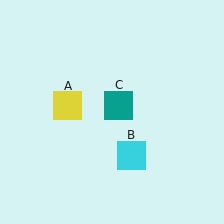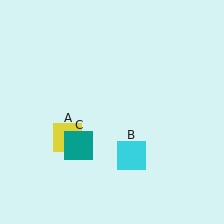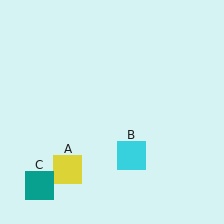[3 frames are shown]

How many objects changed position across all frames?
2 objects changed position: yellow square (object A), teal square (object C).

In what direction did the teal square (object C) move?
The teal square (object C) moved down and to the left.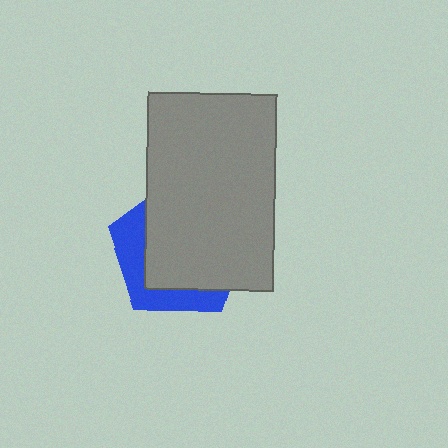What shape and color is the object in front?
The object in front is a gray rectangle.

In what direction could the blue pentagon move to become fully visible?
The blue pentagon could move toward the lower-left. That would shift it out from behind the gray rectangle entirely.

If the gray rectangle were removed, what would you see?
You would see the complete blue pentagon.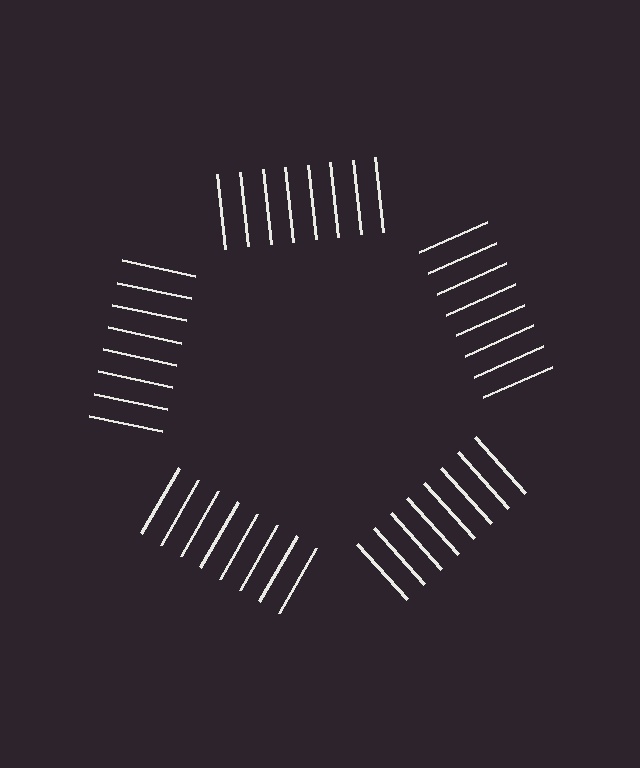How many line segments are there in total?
40 — 8 along each of the 5 edges.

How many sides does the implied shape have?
5 sides — the line-ends trace a pentagon.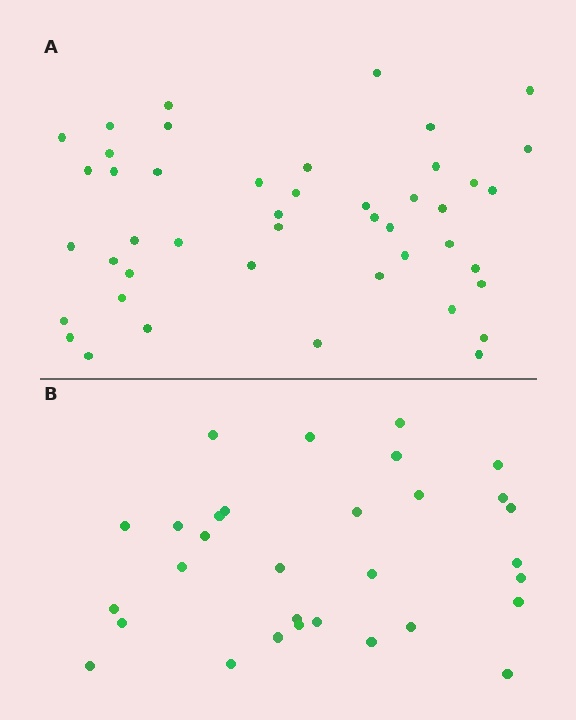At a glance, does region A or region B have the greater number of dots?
Region A (the top region) has more dots.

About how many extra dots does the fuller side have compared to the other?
Region A has approximately 15 more dots than region B.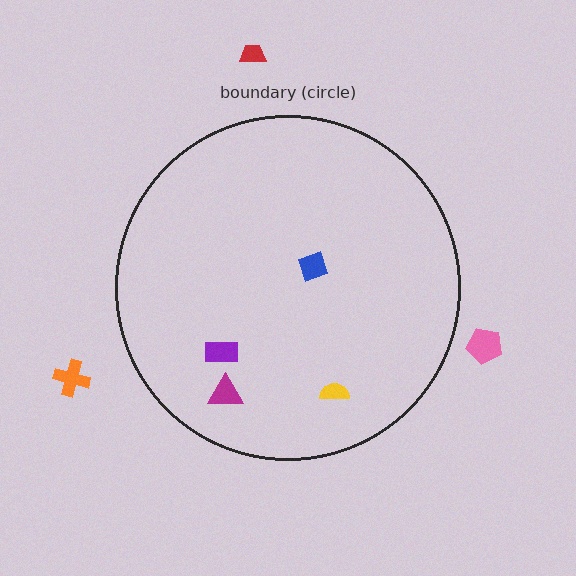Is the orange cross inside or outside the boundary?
Outside.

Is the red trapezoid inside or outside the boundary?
Outside.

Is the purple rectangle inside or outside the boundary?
Inside.